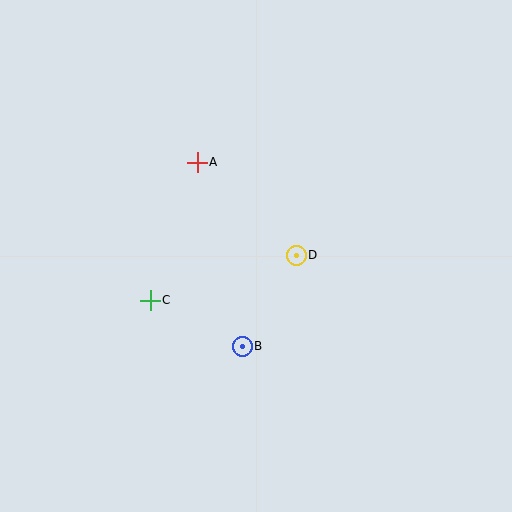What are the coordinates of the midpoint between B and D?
The midpoint between B and D is at (269, 301).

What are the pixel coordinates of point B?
Point B is at (242, 346).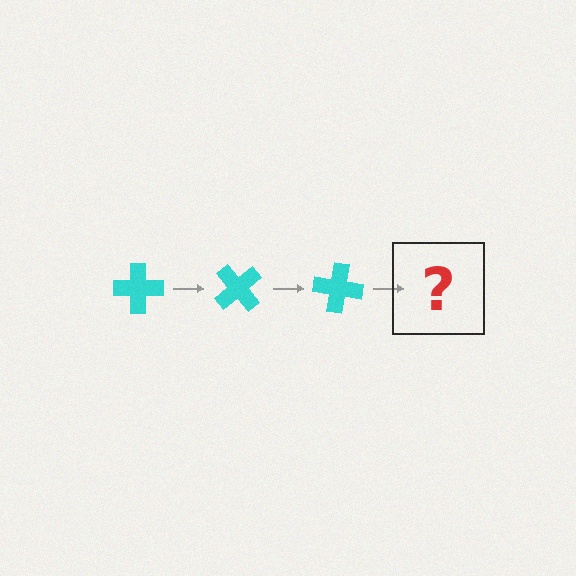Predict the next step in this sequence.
The next step is a cyan cross rotated 150 degrees.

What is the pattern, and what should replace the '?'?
The pattern is that the cross rotates 50 degrees each step. The '?' should be a cyan cross rotated 150 degrees.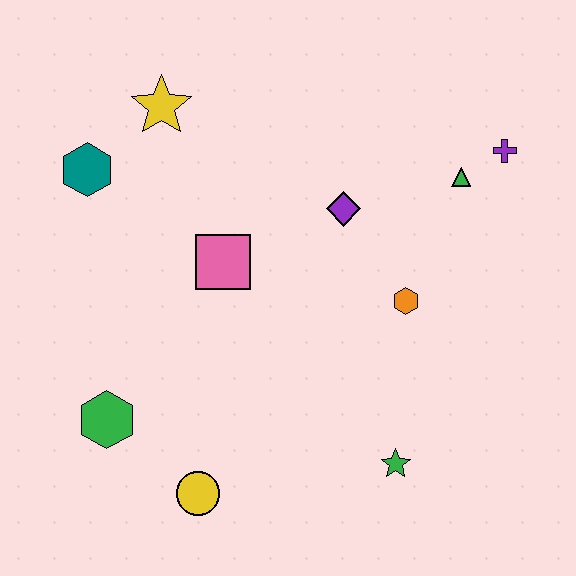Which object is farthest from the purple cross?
The green hexagon is farthest from the purple cross.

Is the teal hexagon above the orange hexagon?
Yes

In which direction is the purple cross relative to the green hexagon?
The purple cross is to the right of the green hexagon.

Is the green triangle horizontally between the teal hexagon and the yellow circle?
No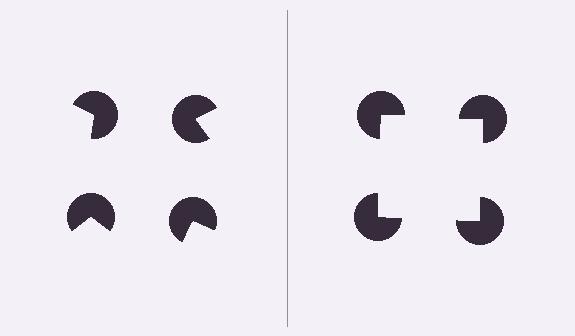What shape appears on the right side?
An illusory square.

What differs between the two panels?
The pac-man discs are positioned identically on both sides; only the wedge orientations differ. On the right they align to a square; on the left they are misaligned.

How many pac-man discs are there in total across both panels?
8 — 4 on each side.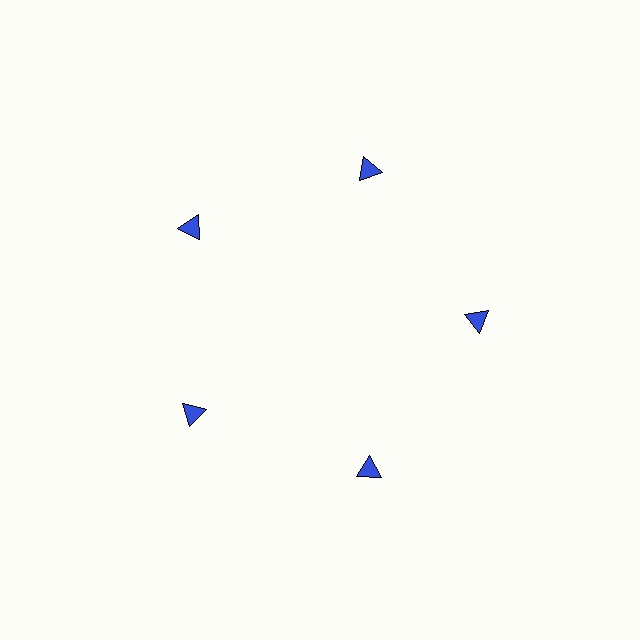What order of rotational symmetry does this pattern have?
This pattern has 5-fold rotational symmetry.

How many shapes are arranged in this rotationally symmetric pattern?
There are 5 shapes, arranged in 5 groups of 1.